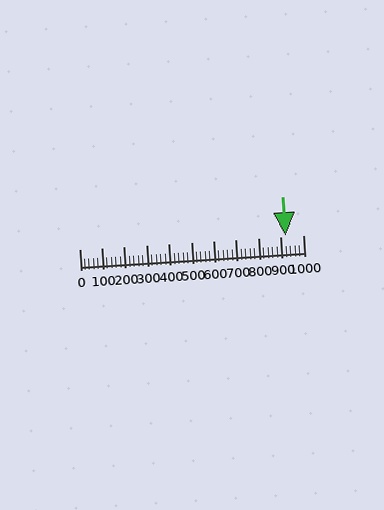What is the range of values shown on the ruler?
The ruler shows values from 0 to 1000.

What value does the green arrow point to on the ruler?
The green arrow points to approximately 920.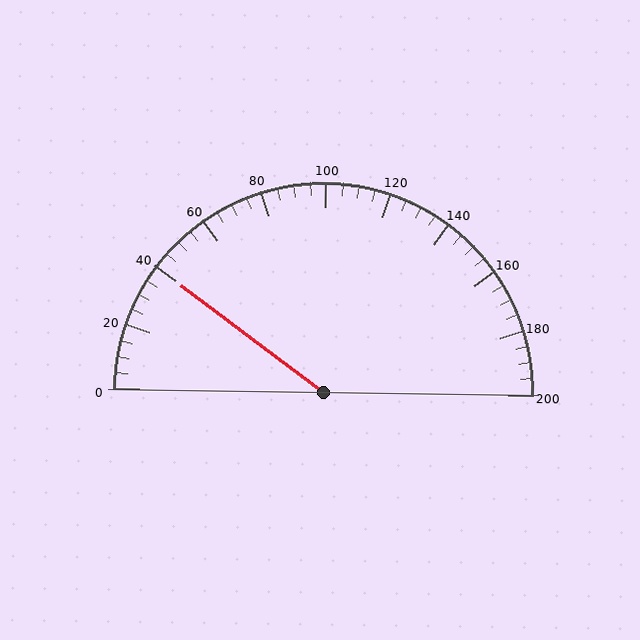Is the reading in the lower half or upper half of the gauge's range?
The reading is in the lower half of the range (0 to 200).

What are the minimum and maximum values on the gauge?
The gauge ranges from 0 to 200.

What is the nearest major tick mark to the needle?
The nearest major tick mark is 40.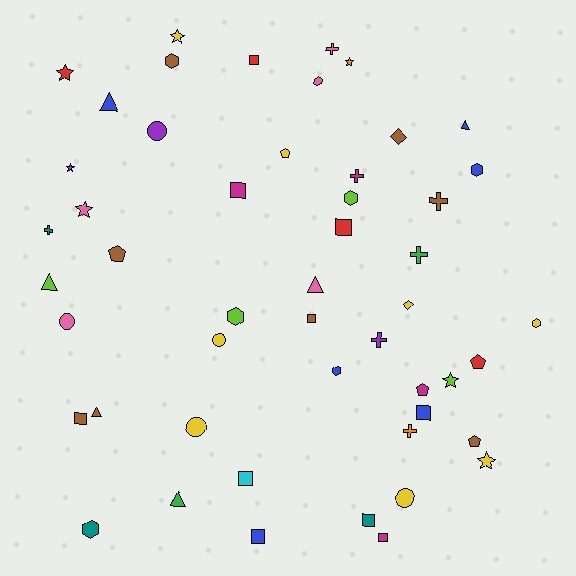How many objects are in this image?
There are 50 objects.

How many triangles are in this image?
There are 6 triangles.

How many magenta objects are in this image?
There are 4 magenta objects.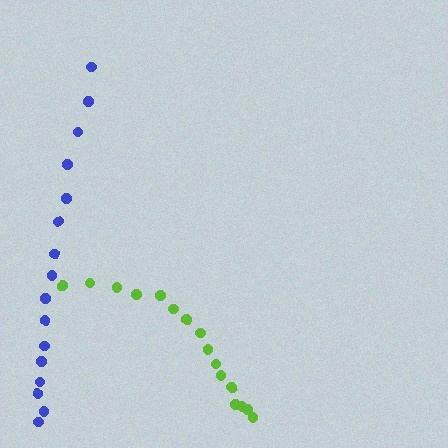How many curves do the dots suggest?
There are 2 distinct paths.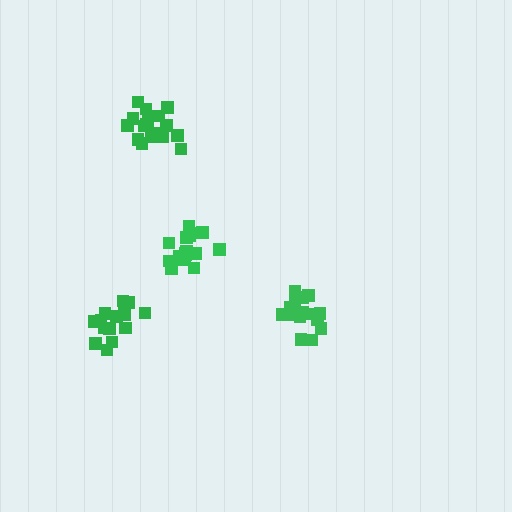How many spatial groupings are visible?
There are 4 spatial groupings.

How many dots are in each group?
Group 1: 18 dots, Group 2: 15 dots, Group 3: 16 dots, Group 4: 17 dots (66 total).